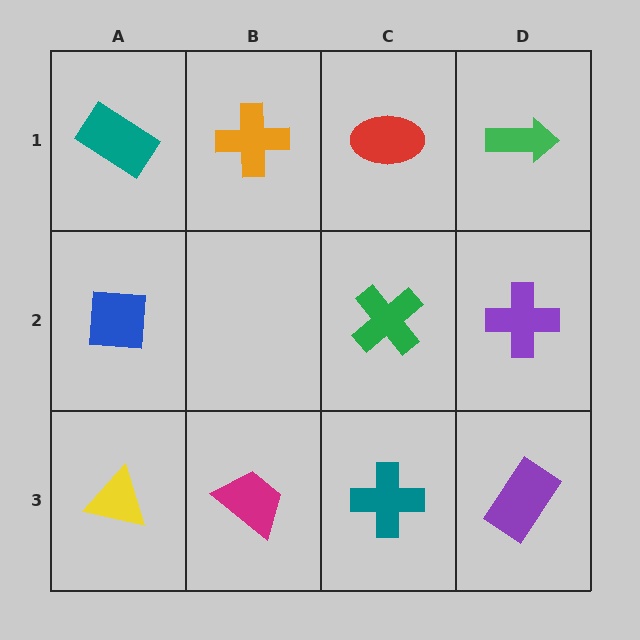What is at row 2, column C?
A green cross.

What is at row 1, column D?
A green arrow.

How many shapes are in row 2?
3 shapes.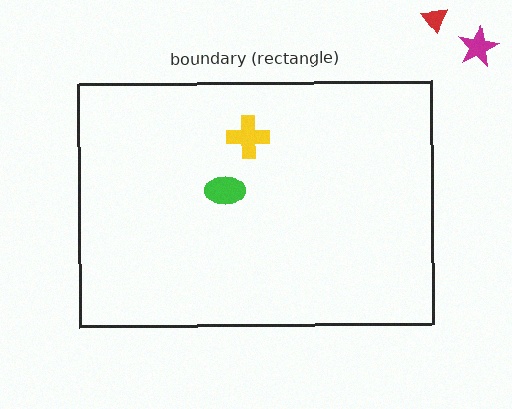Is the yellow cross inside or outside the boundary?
Inside.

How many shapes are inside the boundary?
2 inside, 2 outside.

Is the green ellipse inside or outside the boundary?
Inside.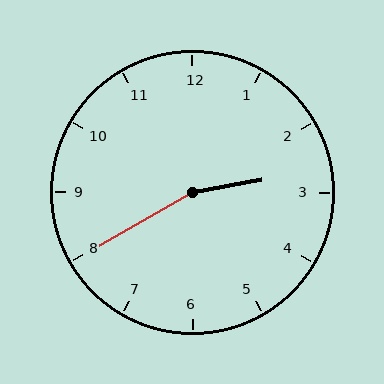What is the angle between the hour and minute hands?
Approximately 160 degrees.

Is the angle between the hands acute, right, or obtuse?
It is obtuse.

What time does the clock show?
2:40.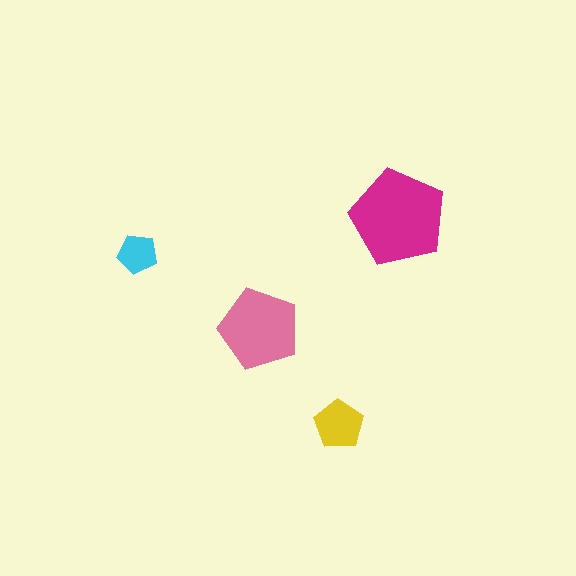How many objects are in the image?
There are 4 objects in the image.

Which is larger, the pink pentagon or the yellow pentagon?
The pink one.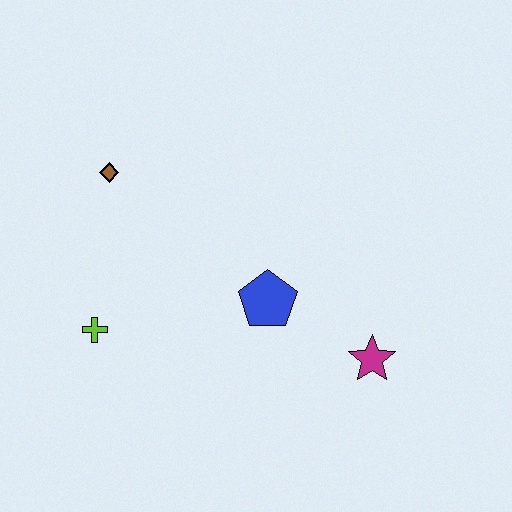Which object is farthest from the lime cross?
The magenta star is farthest from the lime cross.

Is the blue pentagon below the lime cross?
No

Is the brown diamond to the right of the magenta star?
No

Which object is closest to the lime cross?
The brown diamond is closest to the lime cross.